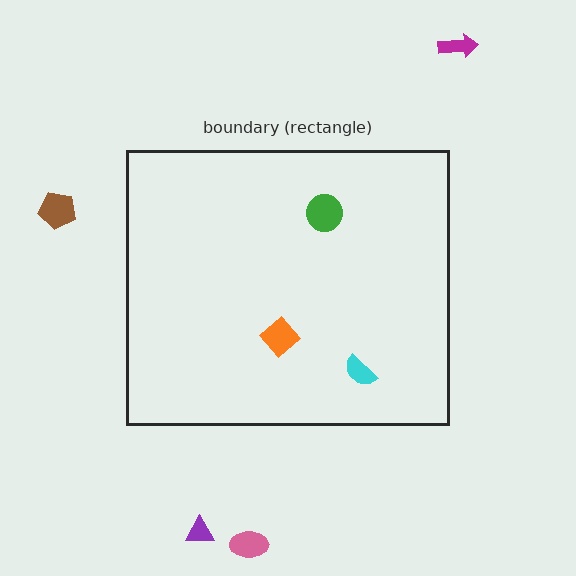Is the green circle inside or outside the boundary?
Inside.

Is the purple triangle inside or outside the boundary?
Outside.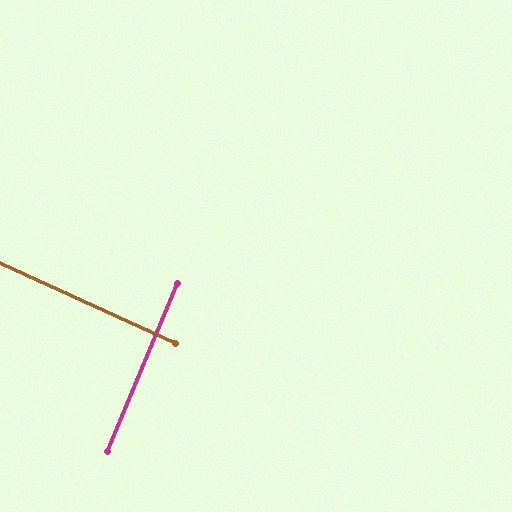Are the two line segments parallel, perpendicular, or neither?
Perpendicular — they meet at approximately 88°.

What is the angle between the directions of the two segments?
Approximately 88 degrees.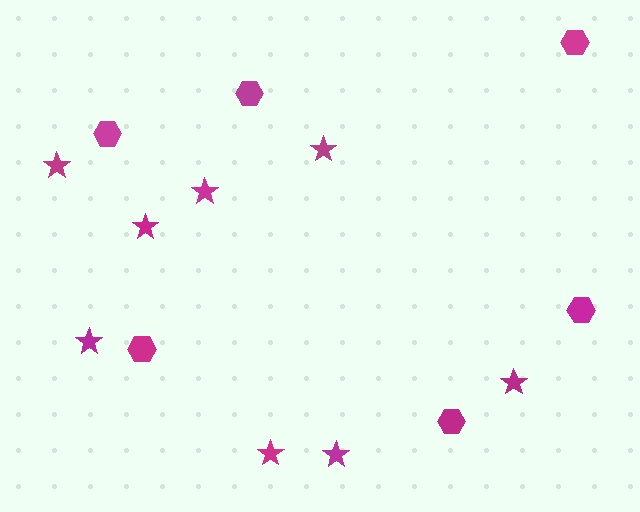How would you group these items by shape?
There are 2 groups: one group of stars (8) and one group of hexagons (6).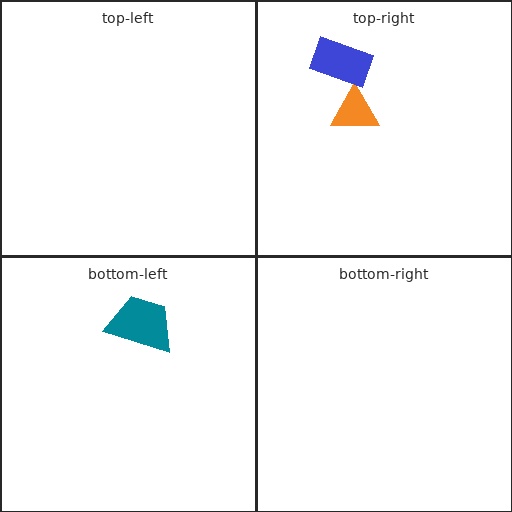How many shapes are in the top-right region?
2.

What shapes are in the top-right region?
The orange triangle, the blue rectangle.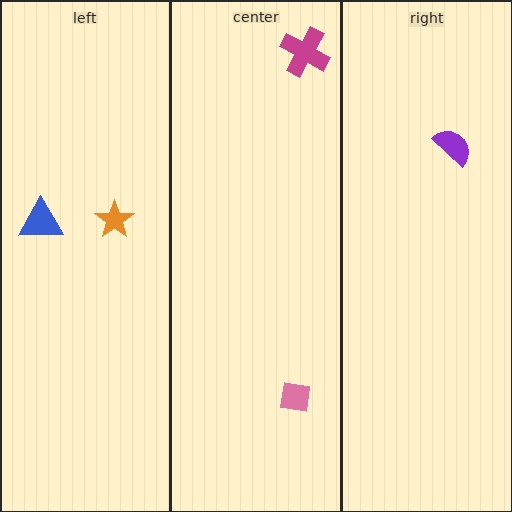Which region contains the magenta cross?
The center region.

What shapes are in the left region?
The blue triangle, the orange star.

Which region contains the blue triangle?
The left region.